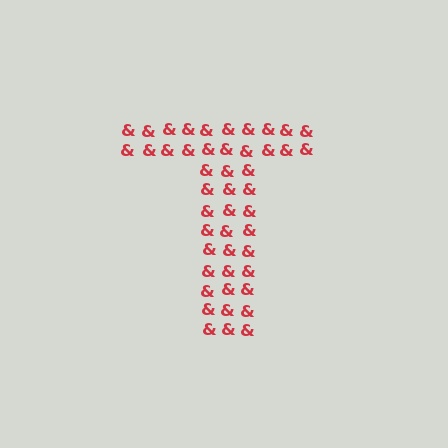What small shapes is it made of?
It is made of small ampersands.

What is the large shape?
The large shape is the letter T.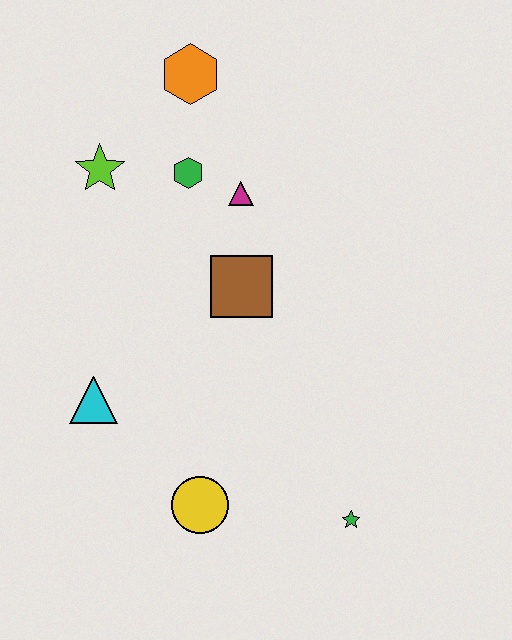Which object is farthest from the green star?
The orange hexagon is farthest from the green star.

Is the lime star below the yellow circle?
No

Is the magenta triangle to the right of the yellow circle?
Yes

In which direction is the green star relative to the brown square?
The green star is below the brown square.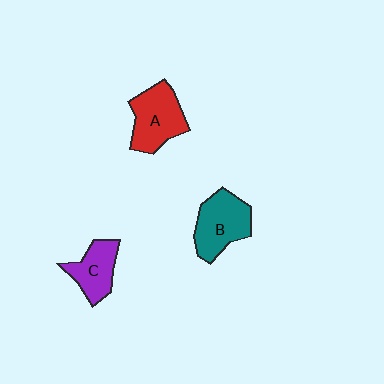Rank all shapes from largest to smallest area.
From largest to smallest: A (red), B (teal), C (purple).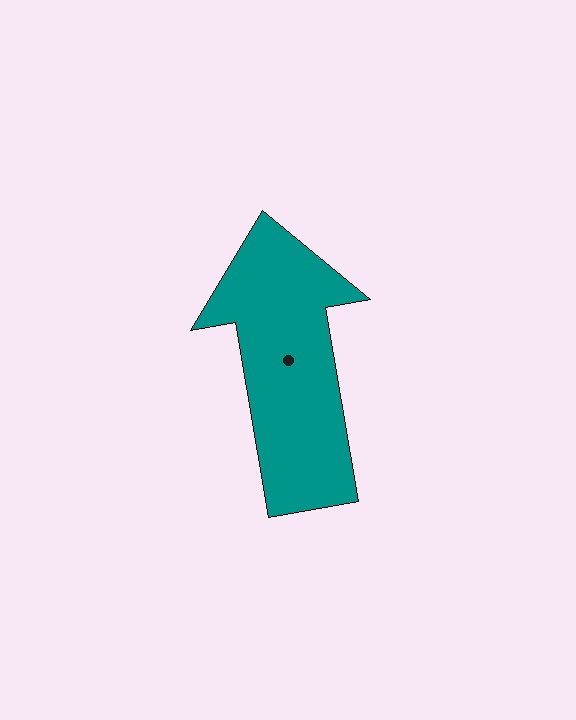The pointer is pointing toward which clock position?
Roughly 12 o'clock.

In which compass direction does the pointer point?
North.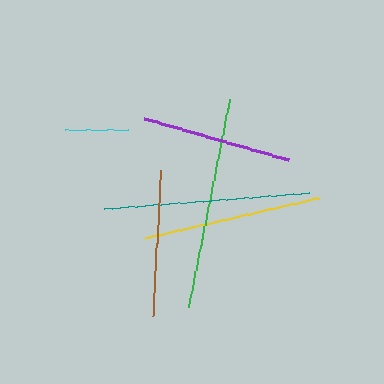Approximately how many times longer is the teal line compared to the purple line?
The teal line is approximately 1.4 times the length of the purple line.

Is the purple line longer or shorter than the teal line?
The teal line is longer than the purple line.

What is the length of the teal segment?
The teal segment is approximately 205 pixels long.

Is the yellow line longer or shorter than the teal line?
The teal line is longer than the yellow line.